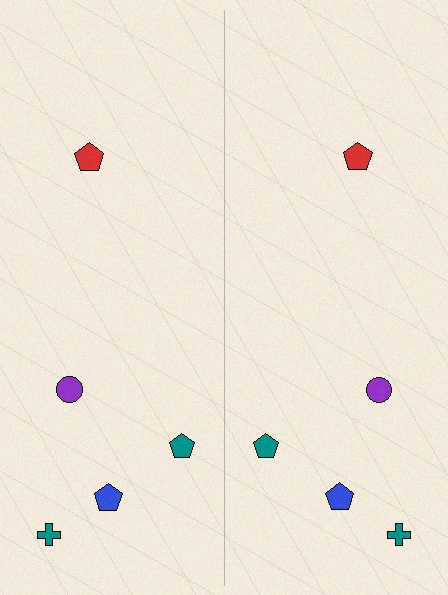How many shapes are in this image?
There are 10 shapes in this image.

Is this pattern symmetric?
Yes, this pattern has bilateral (reflection) symmetry.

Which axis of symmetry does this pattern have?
The pattern has a vertical axis of symmetry running through the center of the image.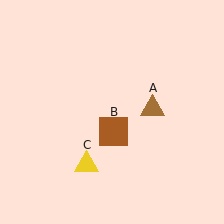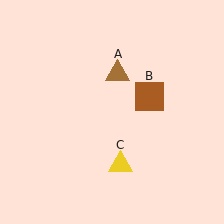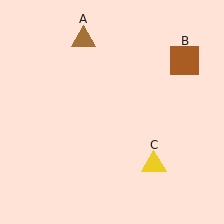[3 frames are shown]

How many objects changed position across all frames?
3 objects changed position: brown triangle (object A), brown square (object B), yellow triangle (object C).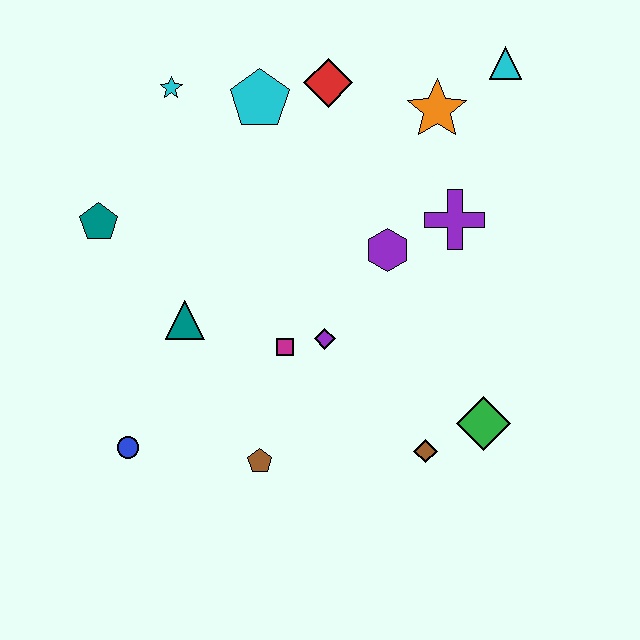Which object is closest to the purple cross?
The purple hexagon is closest to the purple cross.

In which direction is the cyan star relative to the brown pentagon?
The cyan star is above the brown pentagon.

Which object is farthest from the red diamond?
The blue circle is farthest from the red diamond.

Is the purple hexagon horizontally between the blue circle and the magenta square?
No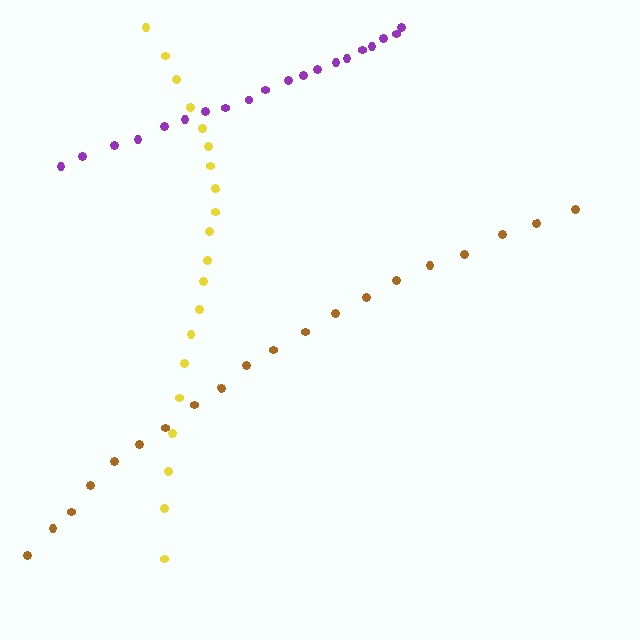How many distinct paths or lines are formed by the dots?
There are 3 distinct paths.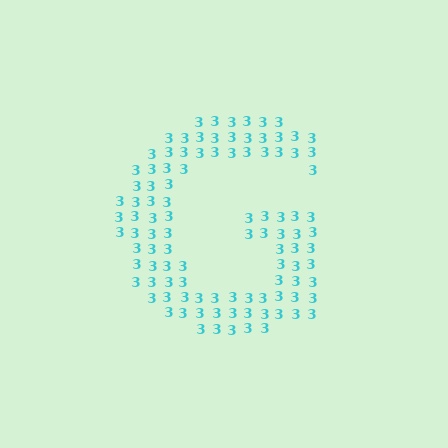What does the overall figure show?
The overall figure shows the letter G.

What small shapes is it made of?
It is made of small digit 3's.